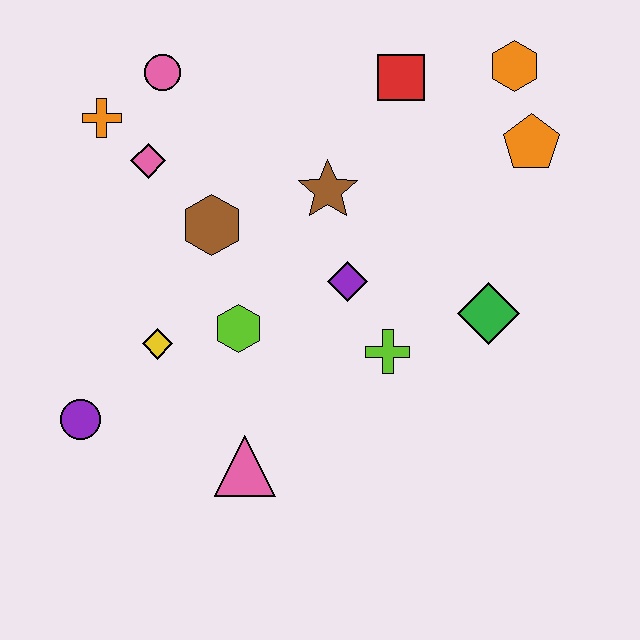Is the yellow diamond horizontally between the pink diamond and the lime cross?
Yes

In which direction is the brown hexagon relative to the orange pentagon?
The brown hexagon is to the left of the orange pentagon.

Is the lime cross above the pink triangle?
Yes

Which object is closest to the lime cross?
The purple diamond is closest to the lime cross.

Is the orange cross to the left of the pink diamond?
Yes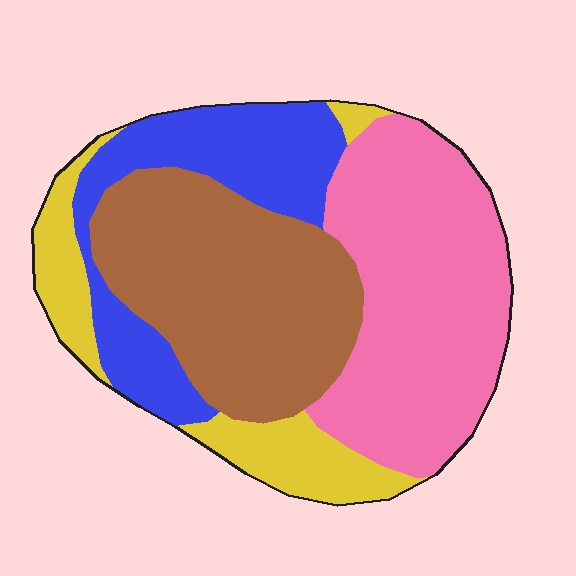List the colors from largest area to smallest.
From largest to smallest: pink, brown, blue, yellow.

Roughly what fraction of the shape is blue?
Blue takes up between a sixth and a third of the shape.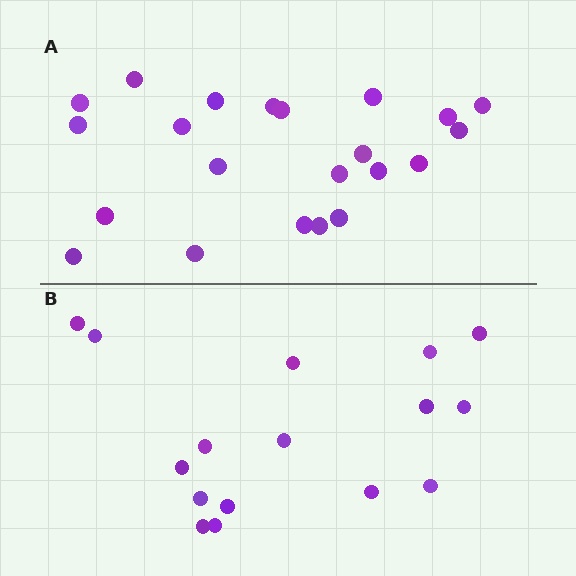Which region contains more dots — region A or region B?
Region A (the top region) has more dots.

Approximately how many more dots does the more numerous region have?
Region A has about 6 more dots than region B.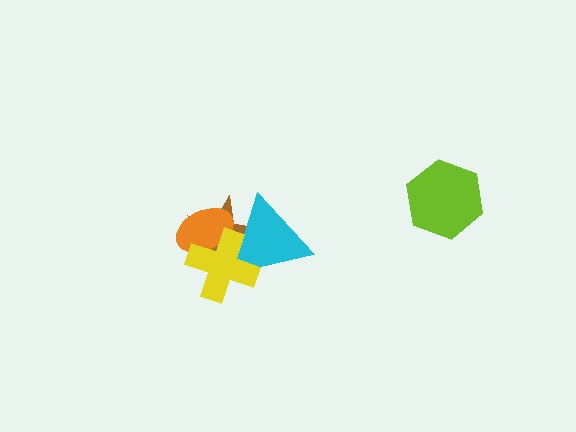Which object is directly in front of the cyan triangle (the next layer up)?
The orange ellipse is directly in front of the cyan triangle.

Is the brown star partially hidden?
Yes, it is partially covered by another shape.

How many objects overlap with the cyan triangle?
3 objects overlap with the cyan triangle.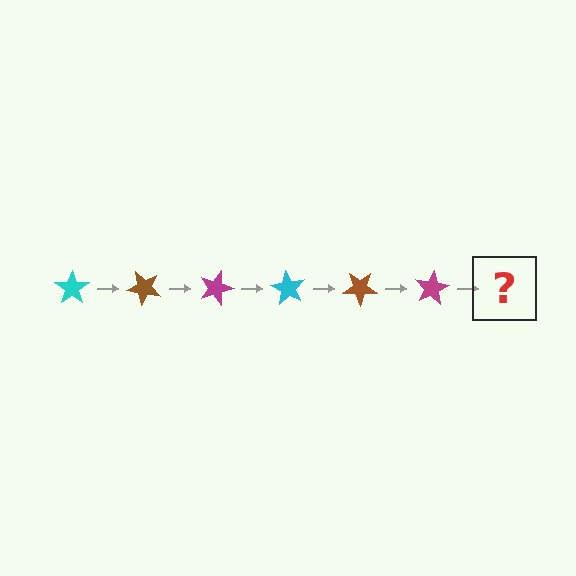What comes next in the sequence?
The next element should be a cyan star, rotated 270 degrees from the start.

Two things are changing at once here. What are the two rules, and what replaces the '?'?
The two rules are that it rotates 45 degrees each step and the color cycles through cyan, brown, and magenta. The '?' should be a cyan star, rotated 270 degrees from the start.